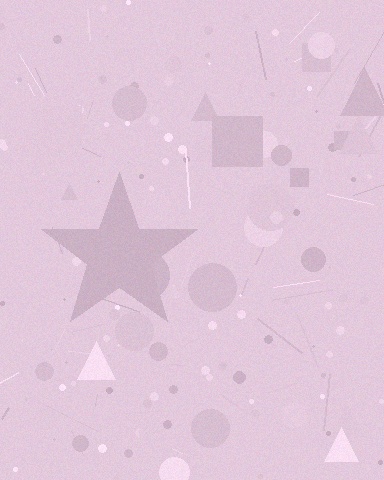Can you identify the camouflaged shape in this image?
The camouflaged shape is a star.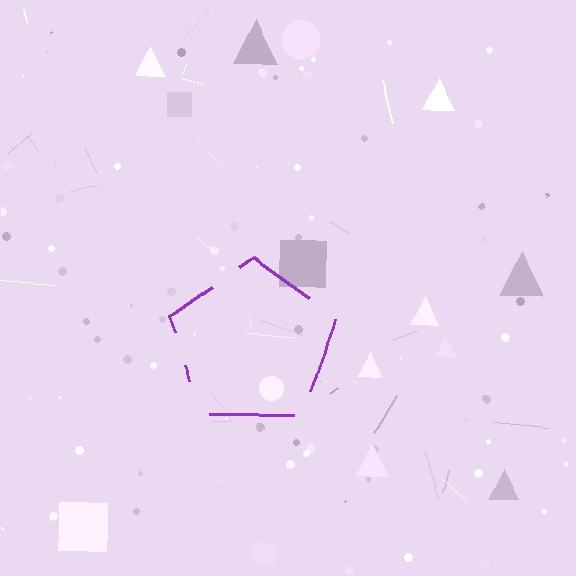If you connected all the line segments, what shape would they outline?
They would outline a pentagon.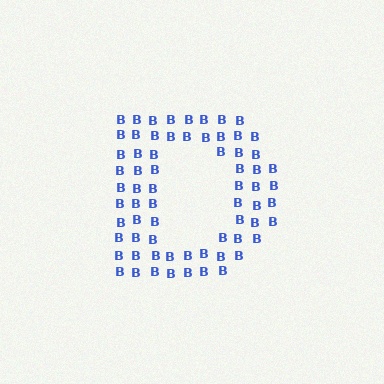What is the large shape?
The large shape is the letter D.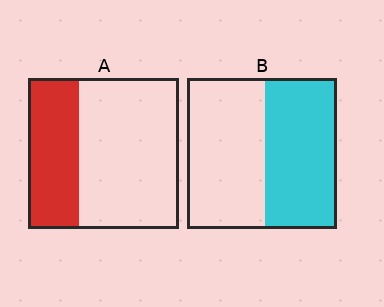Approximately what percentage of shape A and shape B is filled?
A is approximately 35% and B is approximately 50%.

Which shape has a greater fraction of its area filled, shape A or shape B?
Shape B.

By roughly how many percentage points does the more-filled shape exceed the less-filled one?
By roughly 15 percentage points (B over A).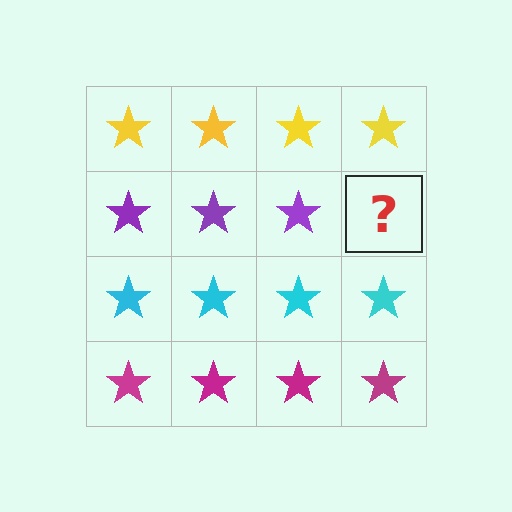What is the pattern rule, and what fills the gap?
The rule is that each row has a consistent color. The gap should be filled with a purple star.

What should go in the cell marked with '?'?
The missing cell should contain a purple star.